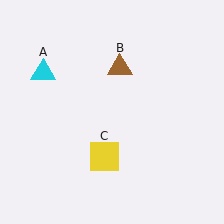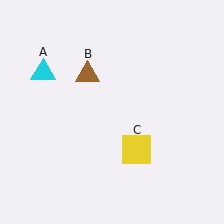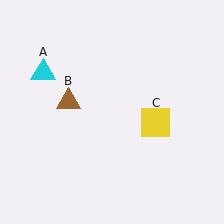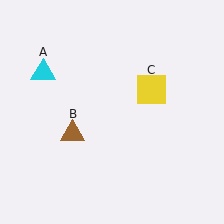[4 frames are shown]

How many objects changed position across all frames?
2 objects changed position: brown triangle (object B), yellow square (object C).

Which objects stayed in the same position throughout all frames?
Cyan triangle (object A) remained stationary.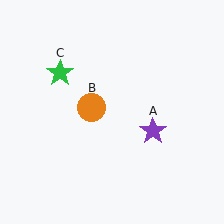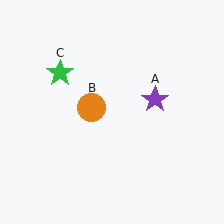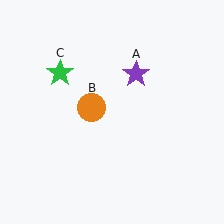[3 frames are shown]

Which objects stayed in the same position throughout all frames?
Orange circle (object B) and green star (object C) remained stationary.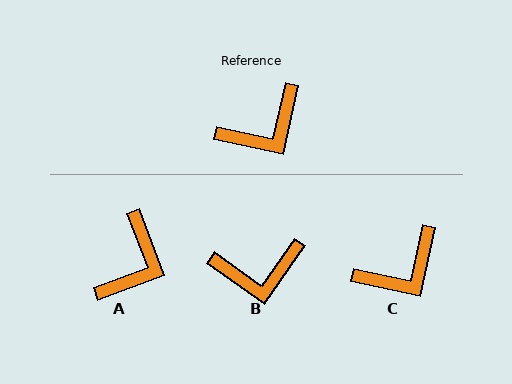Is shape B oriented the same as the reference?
No, it is off by about 23 degrees.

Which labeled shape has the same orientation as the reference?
C.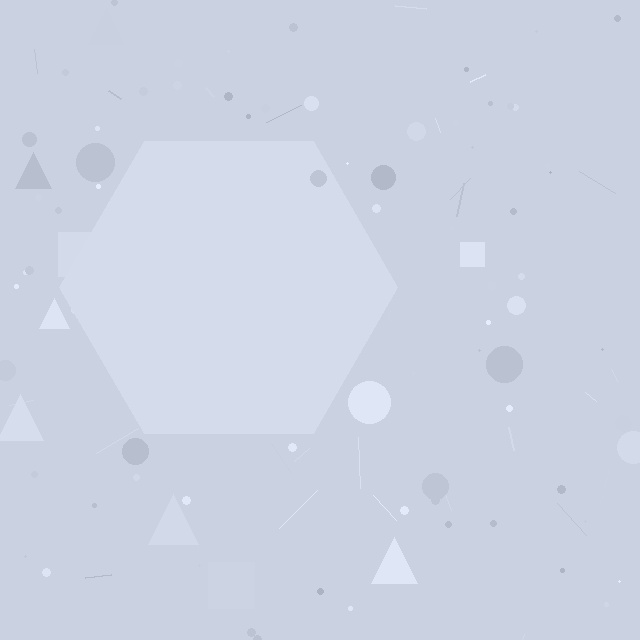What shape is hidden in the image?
A hexagon is hidden in the image.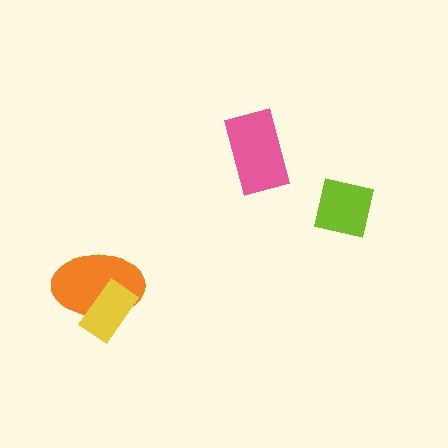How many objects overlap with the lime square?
0 objects overlap with the lime square.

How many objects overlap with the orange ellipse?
1 object overlaps with the orange ellipse.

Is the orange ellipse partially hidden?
Yes, it is partially covered by another shape.